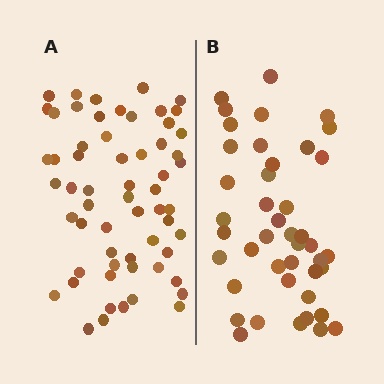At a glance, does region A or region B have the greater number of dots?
Region A (the left region) has more dots.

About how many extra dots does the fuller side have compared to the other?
Region A has approximately 15 more dots than region B.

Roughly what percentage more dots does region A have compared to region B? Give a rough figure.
About 40% more.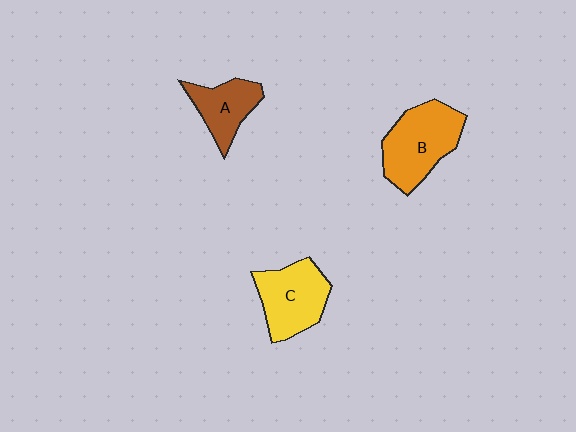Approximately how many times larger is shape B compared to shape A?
Approximately 1.6 times.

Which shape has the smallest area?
Shape A (brown).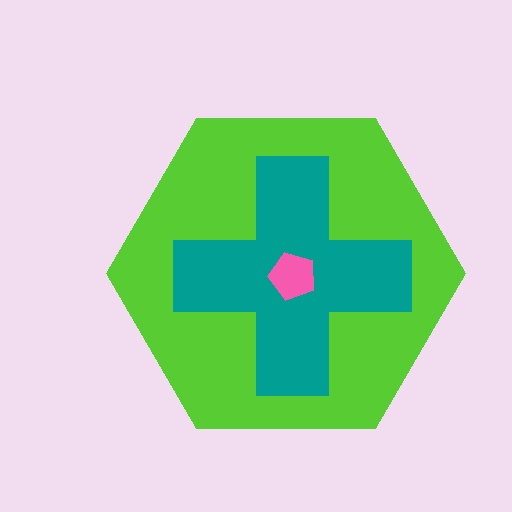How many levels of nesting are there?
3.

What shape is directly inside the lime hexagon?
The teal cross.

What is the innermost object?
The pink pentagon.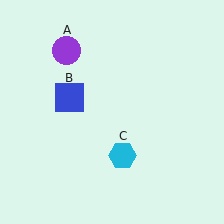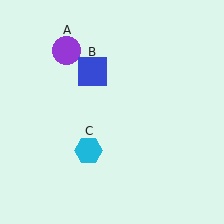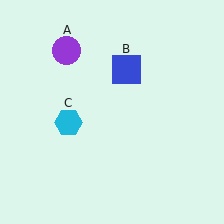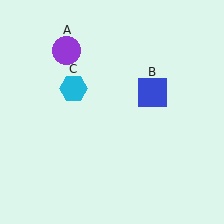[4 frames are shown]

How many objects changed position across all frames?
2 objects changed position: blue square (object B), cyan hexagon (object C).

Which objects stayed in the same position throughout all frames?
Purple circle (object A) remained stationary.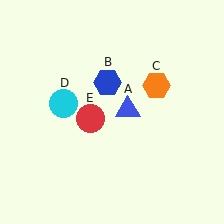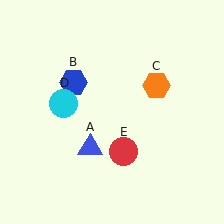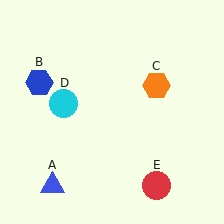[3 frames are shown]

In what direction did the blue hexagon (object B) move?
The blue hexagon (object B) moved left.